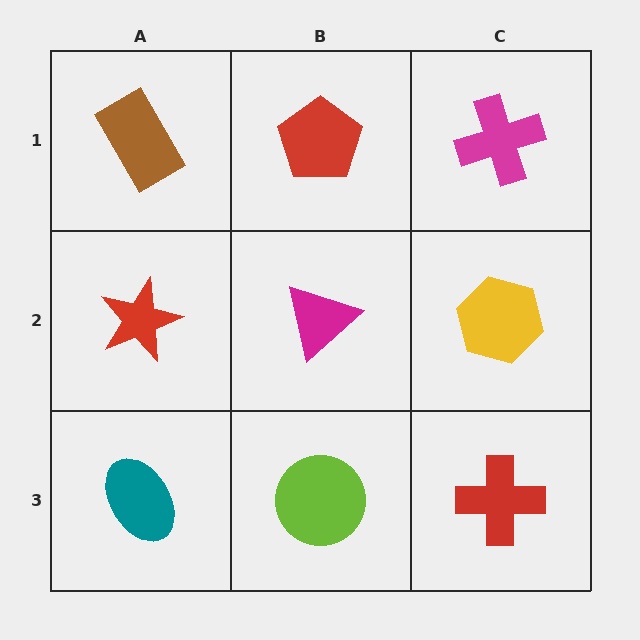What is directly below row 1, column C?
A yellow hexagon.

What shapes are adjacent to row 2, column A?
A brown rectangle (row 1, column A), a teal ellipse (row 3, column A), a magenta triangle (row 2, column B).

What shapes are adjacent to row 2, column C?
A magenta cross (row 1, column C), a red cross (row 3, column C), a magenta triangle (row 2, column B).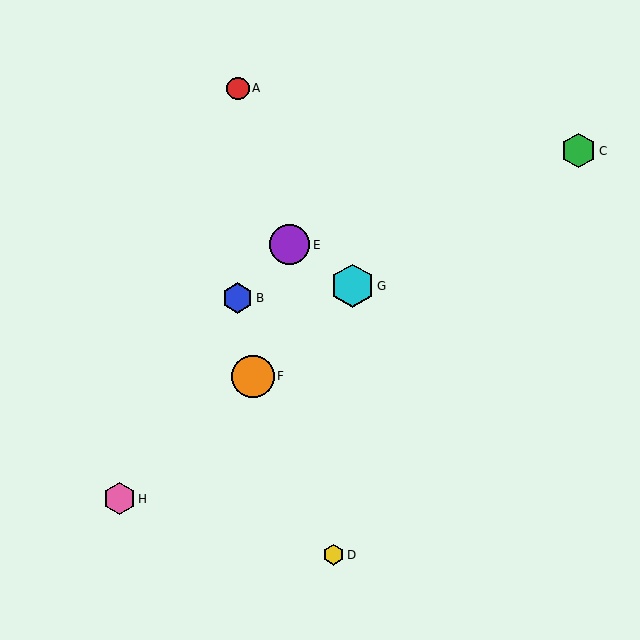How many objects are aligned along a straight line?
3 objects (F, G, H) are aligned along a straight line.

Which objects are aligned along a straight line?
Objects F, G, H are aligned along a straight line.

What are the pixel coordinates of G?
Object G is at (352, 286).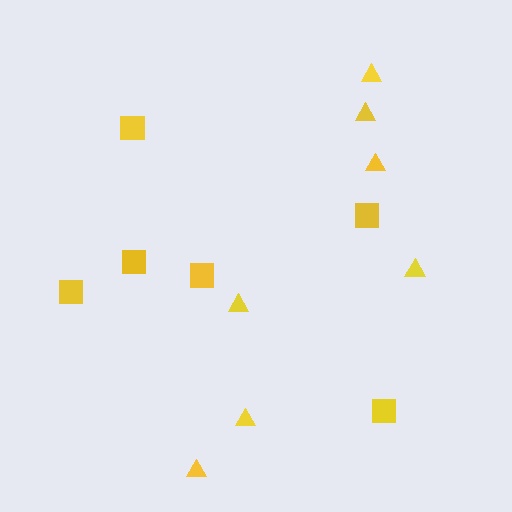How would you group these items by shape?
There are 2 groups: one group of triangles (7) and one group of squares (6).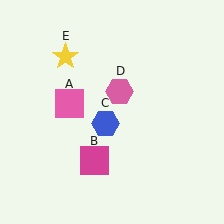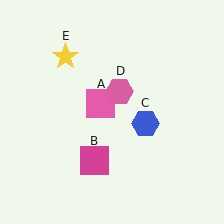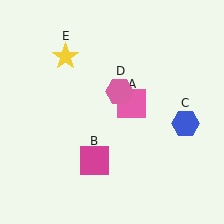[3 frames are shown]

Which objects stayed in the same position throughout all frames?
Magenta square (object B) and pink hexagon (object D) and yellow star (object E) remained stationary.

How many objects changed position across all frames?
2 objects changed position: pink square (object A), blue hexagon (object C).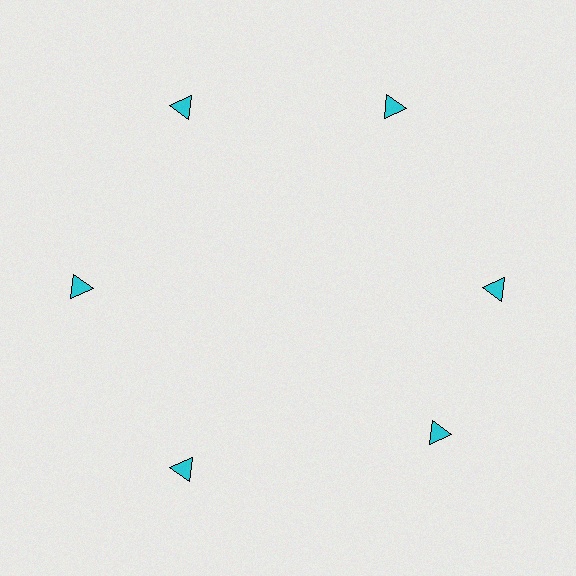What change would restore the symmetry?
The symmetry would be restored by rotating it back into even spacing with its neighbors so that all 6 triangles sit at equal angles and equal distance from the center.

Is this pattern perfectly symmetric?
No. The 6 cyan triangles are arranged in a ring, but one element near the 5 o'clock position is rotated out of alignment along the ring, breaking the 6-fold rotational symmetry.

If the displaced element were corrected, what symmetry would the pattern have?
It would have 6-fold rotational symmetry — the pattern would map onto itself every 60 degrees.